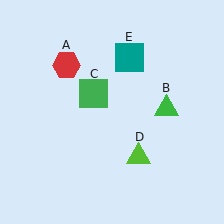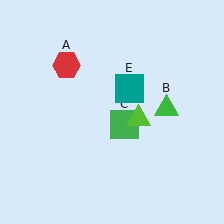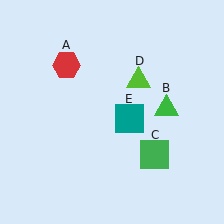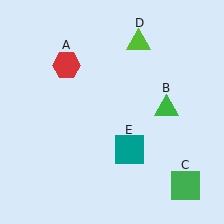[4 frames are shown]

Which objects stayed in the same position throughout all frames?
Red hexagon (object A) and green triangle (object B) remained stationary.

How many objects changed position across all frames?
3 objects changed position: green square (object C), lime triangle (object D), teal square (object E).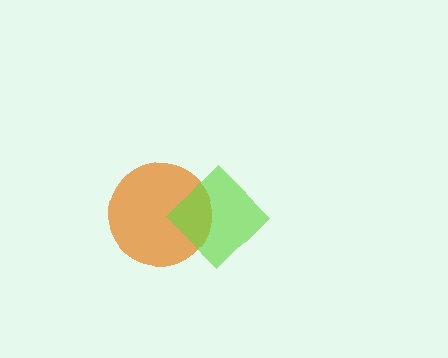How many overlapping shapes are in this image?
There are 2 overlapping shapes in the image.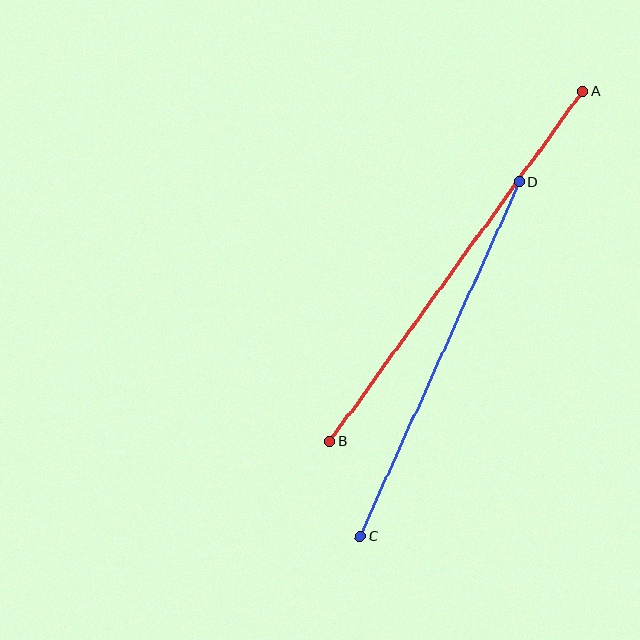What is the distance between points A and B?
The distance is approximately 432 pixels.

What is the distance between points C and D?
The distance is approximately 388 pixels.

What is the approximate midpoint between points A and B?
The midpoint is at approximately (456, 266) pixels.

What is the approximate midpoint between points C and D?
The midpoint is at approximately (440, 359) pixels.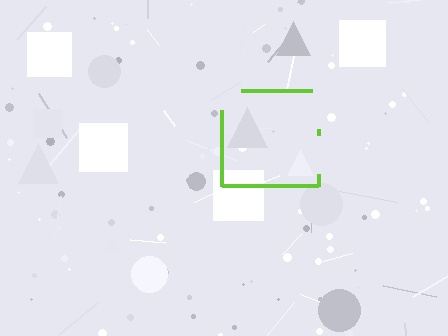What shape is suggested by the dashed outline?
The dashed outline suggests a square.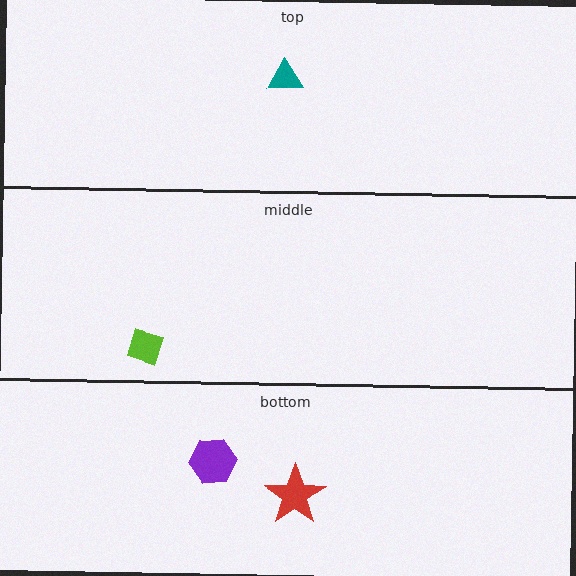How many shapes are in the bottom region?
2.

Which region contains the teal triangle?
The top region.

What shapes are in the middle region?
The lime diamond.